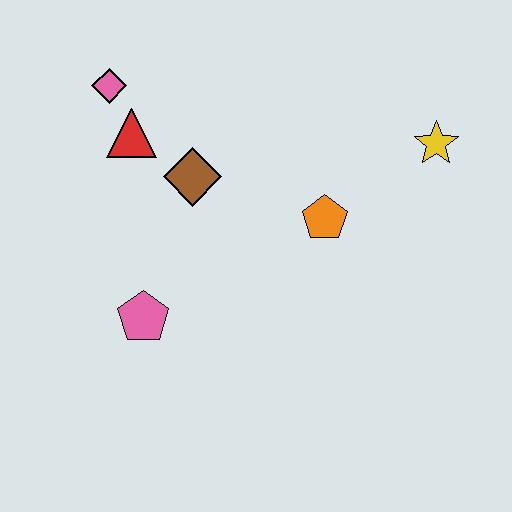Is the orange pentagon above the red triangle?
No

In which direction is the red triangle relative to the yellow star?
The red triangle is to the left of the yellow star.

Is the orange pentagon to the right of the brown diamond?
Yes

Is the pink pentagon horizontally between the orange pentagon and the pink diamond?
Yes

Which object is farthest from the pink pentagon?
The yellow star is farthest from the pink pentagon.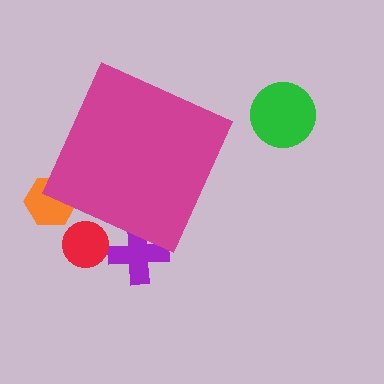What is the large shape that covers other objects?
A magenta diamond.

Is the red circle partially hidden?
Yes, the red circle is partially hidden behind the magenta diamond.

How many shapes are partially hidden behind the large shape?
3 shapes are partially hidden.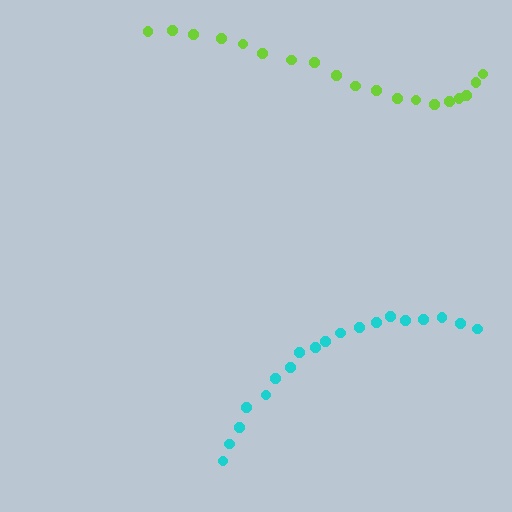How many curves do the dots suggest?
There are 2 distinct paths.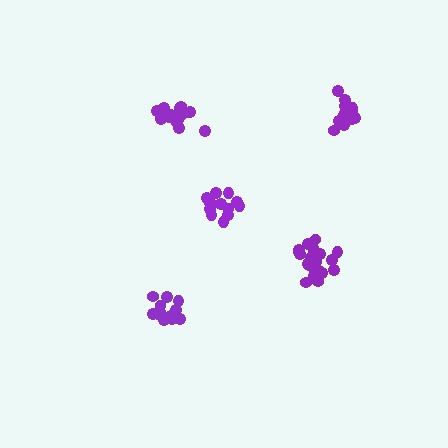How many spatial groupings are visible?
There are 5 spatial groupings.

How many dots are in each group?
Group 1: 19 dots, Group 2: 13 dots, Group 3: 13 dots, Group 4: 13 dots, Group 5: 16 dots (74 total).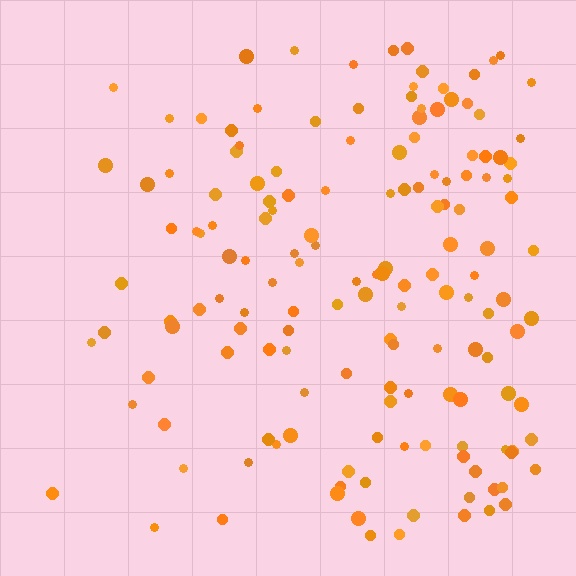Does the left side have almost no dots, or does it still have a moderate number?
Still a moderate number, just noticeably fewer than the right.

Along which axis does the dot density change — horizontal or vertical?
Horizontal.